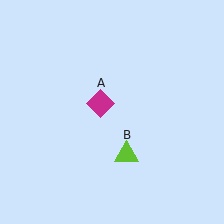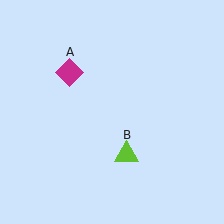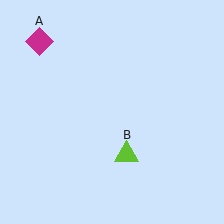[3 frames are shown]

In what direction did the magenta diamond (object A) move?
The magenta diamond (object A) moved up and to the left.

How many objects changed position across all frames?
1 object changed position: magenta diamond (object A).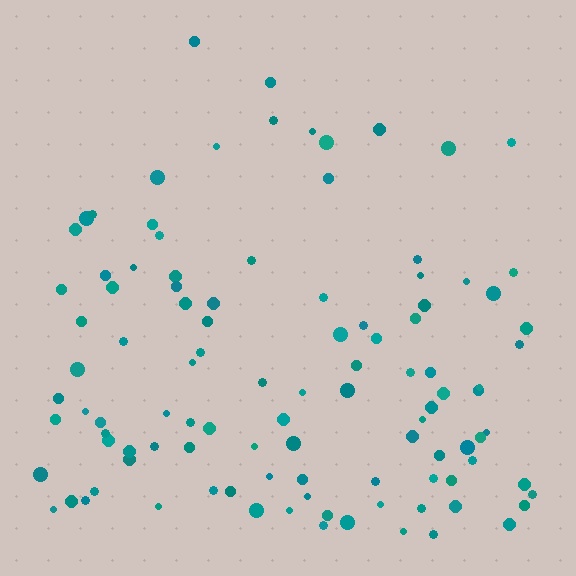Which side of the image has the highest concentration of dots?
The bottom.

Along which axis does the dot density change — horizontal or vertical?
Vertical.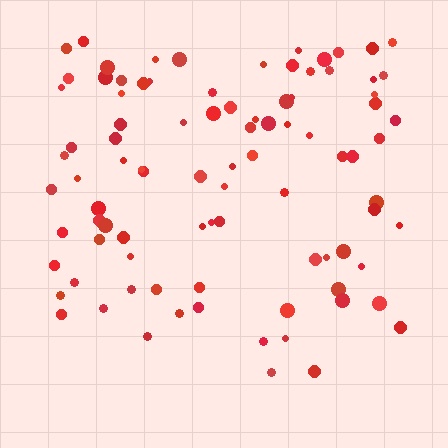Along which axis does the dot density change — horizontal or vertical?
Vertical.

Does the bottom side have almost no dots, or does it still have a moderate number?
Still a moderate number, just noticeably fewer than the top.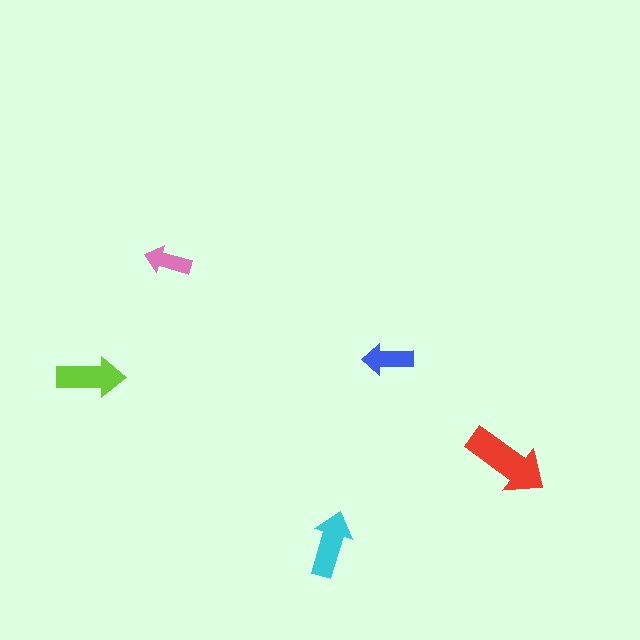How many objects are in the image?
There are 5 objects in the image.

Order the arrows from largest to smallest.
the red one, the lime one, the cyan one, the blue one, the pink one.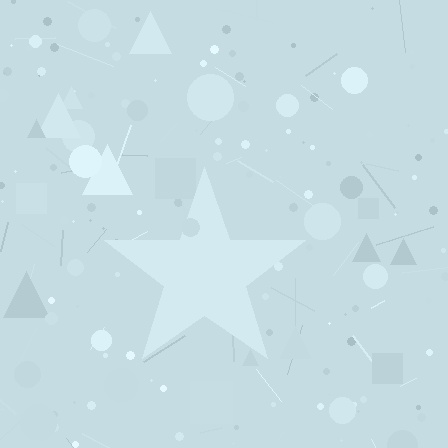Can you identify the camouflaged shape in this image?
The camouflaged shape is a star.